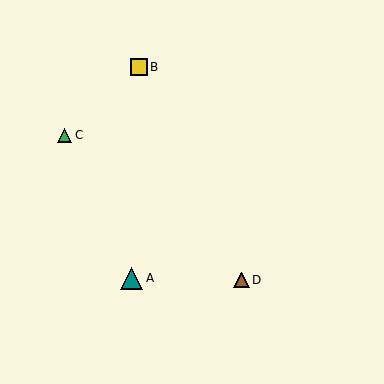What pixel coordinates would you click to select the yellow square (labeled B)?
Click at (139, 67) to select the yellow square B.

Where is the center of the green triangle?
The center of the green triangle is at (64, 135).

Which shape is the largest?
The teal triangle (labeled A) is the largest.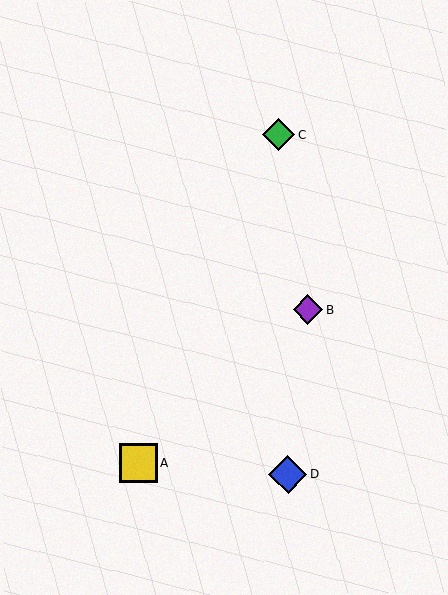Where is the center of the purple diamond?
The center of the purple diamond is at (308, 310).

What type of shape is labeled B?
Shape B is a purple diamond.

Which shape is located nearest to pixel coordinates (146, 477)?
The yellow square (labeled A) at (138, 463) is nearest to that location.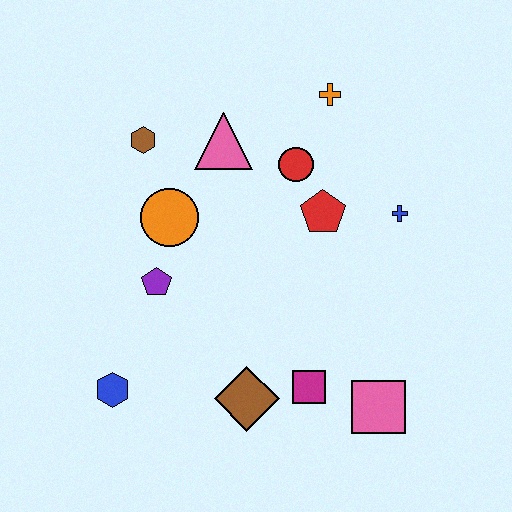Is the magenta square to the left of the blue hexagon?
No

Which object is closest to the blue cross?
The red pentagon is closest to the blue cross.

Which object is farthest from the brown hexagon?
The pink square is farthest from the brown hexagon.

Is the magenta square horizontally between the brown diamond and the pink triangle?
No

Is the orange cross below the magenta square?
No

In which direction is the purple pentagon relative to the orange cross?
The purple pentagon is below the orange cross.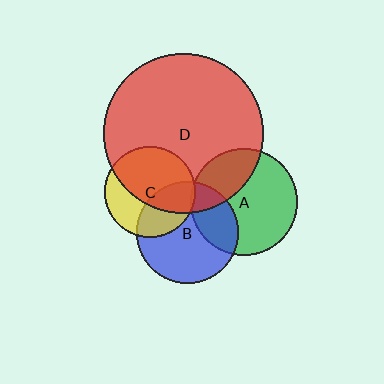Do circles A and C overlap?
Yes.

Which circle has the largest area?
Circle D (red).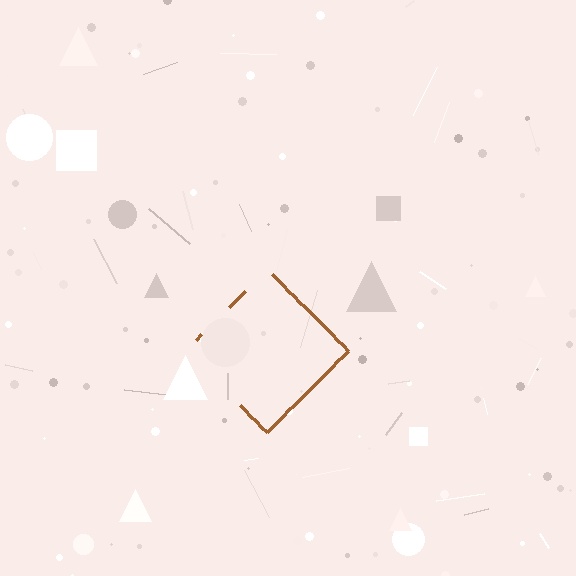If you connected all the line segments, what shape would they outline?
They would outline a diamond.